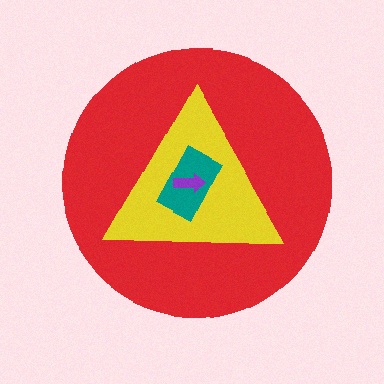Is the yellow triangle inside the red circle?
Yes.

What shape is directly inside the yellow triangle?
The teal rectangle.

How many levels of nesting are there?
4.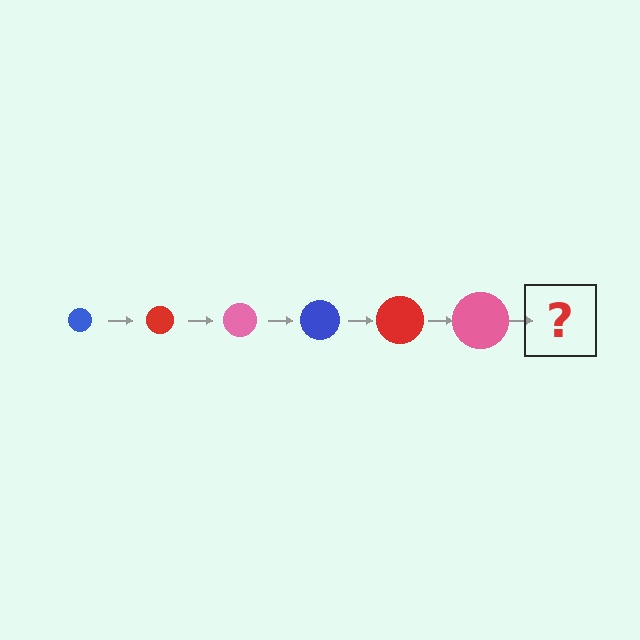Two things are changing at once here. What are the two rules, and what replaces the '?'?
The two rules are that the circle grows larger each step and the color cycles through blue, red, and pink. The '?' should be a blue circle, larger than the previous one.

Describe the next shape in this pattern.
It should be a blue circle, larger than the previous one.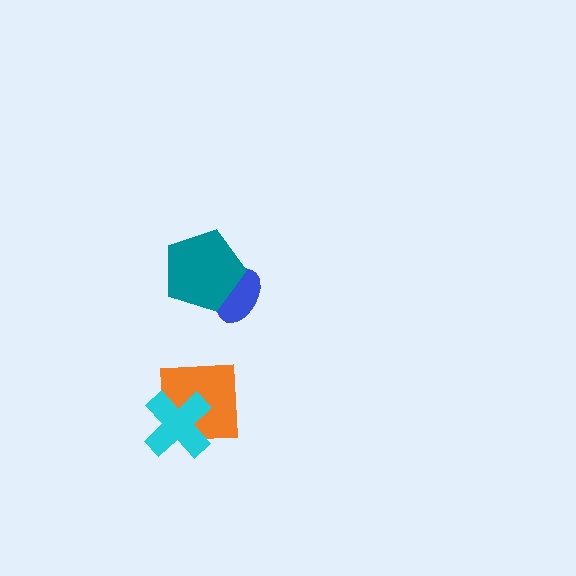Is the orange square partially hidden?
Yes, it is partially covered by another shape.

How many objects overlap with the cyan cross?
1 object overlaps with the cyan cross.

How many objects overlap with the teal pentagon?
1 object overlaps with the teal pentagon.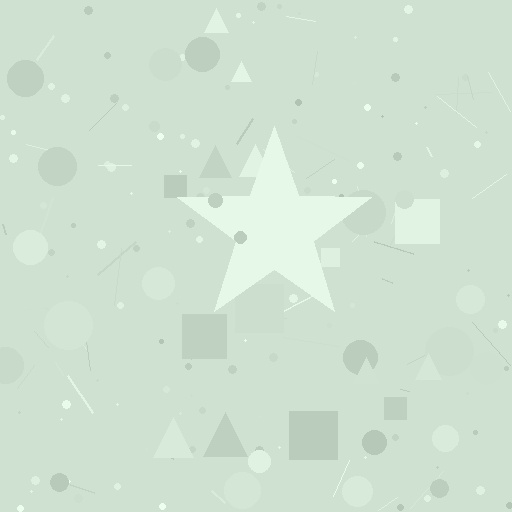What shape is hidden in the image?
A star is hidden in the image.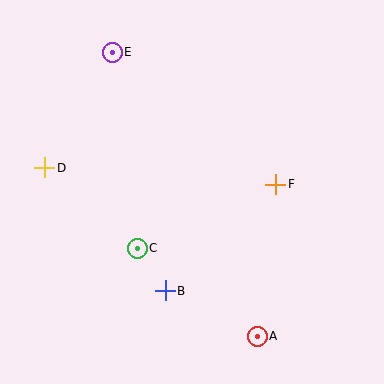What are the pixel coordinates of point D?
Point D is at (45, 168).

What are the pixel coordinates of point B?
Point B is at (165, 291).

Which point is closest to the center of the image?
Point C at (137, 248) is closest to the center.